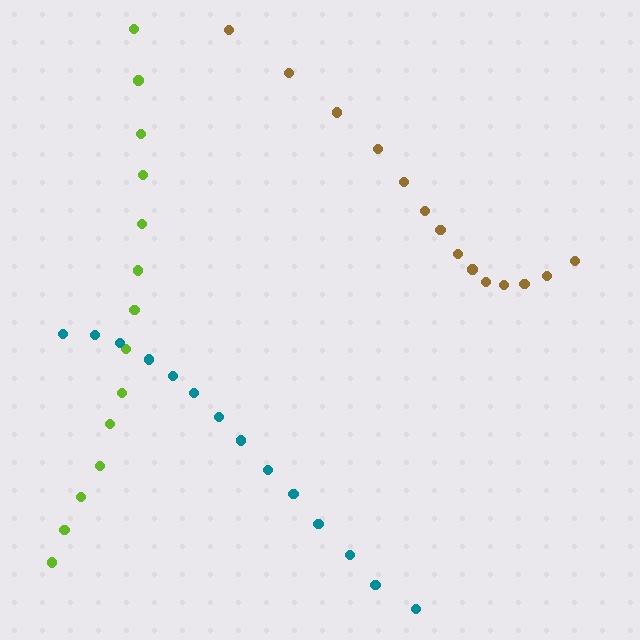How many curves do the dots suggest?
There are 3 distinct paths.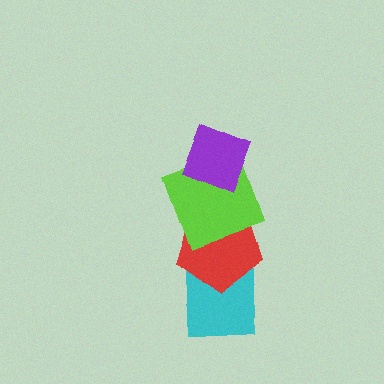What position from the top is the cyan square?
The cyan square is 4th from the top.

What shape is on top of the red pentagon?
The lime square is on top of the red pentagon.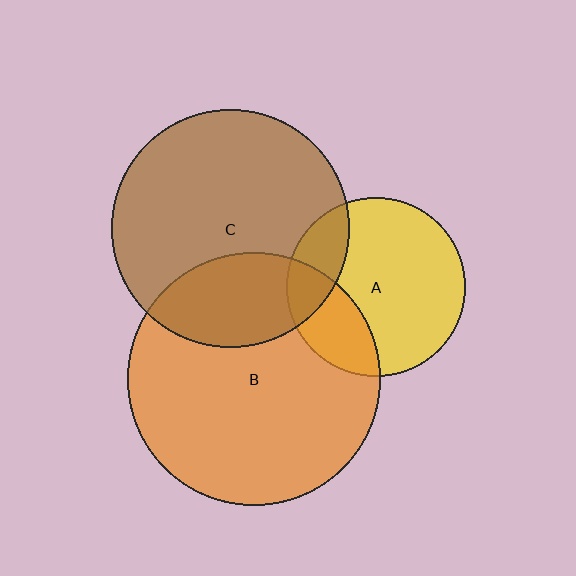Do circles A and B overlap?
Yes.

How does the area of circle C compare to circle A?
Approximately 1.8 times.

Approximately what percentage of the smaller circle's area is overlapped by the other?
Approximately 25%.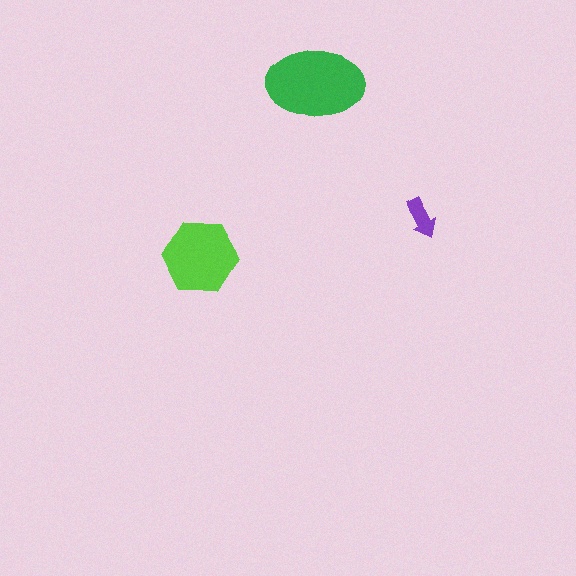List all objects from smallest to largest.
The purple arrow, the lime hexagon, the green ellipse.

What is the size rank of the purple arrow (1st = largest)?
3rd.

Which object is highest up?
The green ellipse is topmost.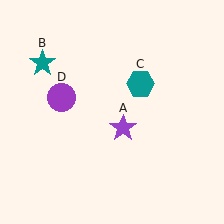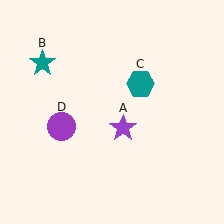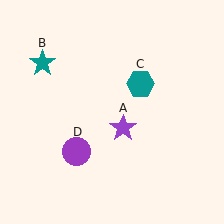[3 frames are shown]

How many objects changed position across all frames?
1 object changed position: purple circle (object D).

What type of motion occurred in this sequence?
The purple circle (object D) rotated counterclockwise around the center of the scene.